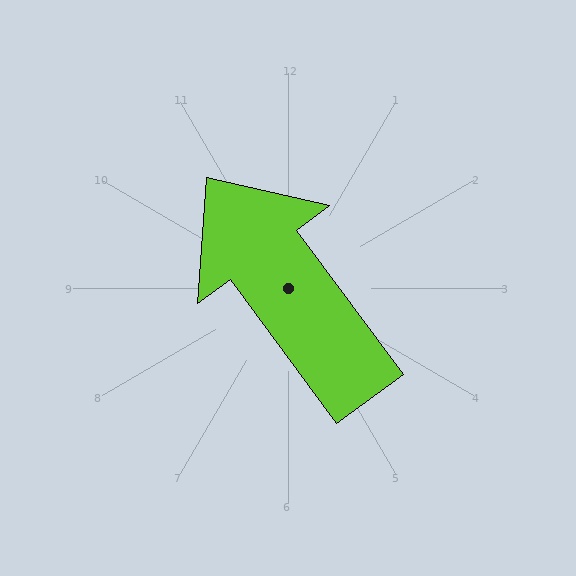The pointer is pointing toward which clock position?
Roughly 11 o'clock.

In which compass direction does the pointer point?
Northwest.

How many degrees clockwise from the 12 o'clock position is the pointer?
Approximately 323 degrees.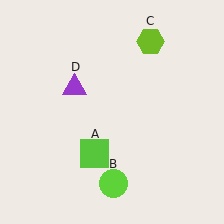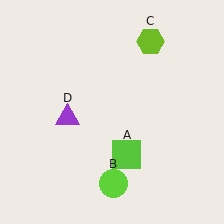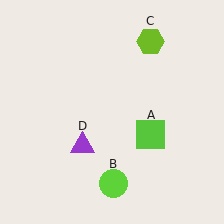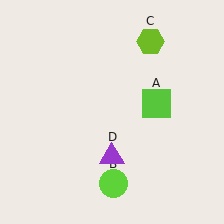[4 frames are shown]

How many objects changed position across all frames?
2 objects changed position: lime square (object A), purple triangle (object D).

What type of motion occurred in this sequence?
The lime square (object A), purple triangle (object D) rotated counterclockwise around the center of the scene.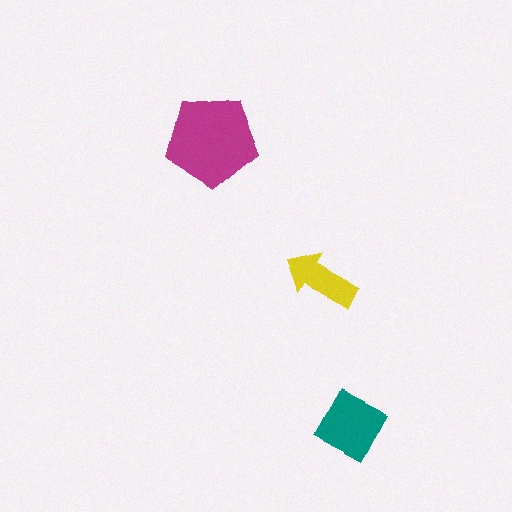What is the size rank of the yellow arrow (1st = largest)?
3rd.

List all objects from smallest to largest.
The yellow arrow, the teal diamond, the magenta pentagon.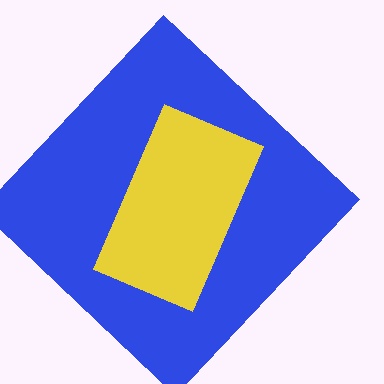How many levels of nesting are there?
2.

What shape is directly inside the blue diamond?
The yellow rectangle.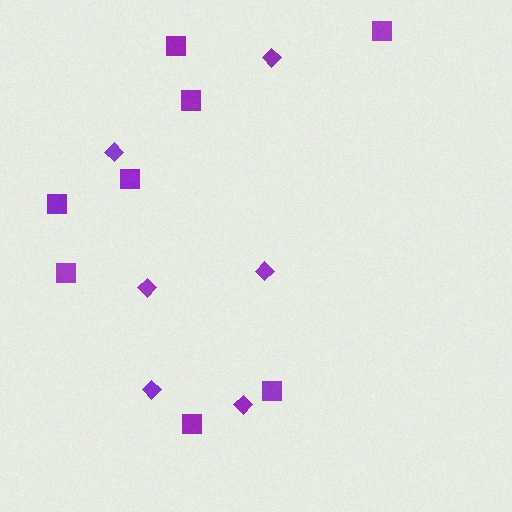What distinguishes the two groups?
There are 2 groups: one group of diamonds (6) and one group of squares (8).